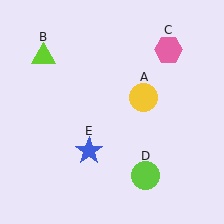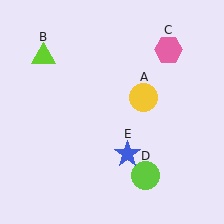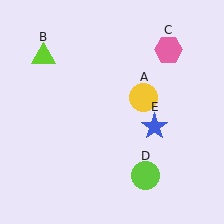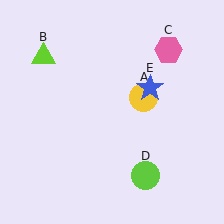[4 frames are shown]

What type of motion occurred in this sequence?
The blue star (object E) rotated counterclockwise around the center of the scene.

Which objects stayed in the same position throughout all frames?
Yellow circle (object A) and lime triangle (object B) and pink hexagon (object C) and lime circle (object D) remained stationary.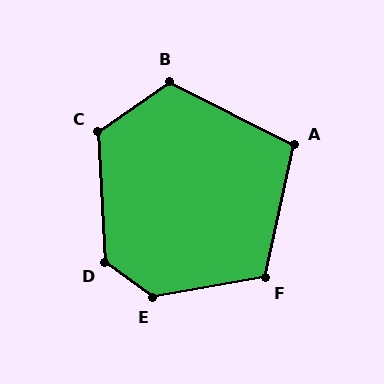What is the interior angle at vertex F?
Approximately 112 degrees (obtuse).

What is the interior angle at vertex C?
Approximately 121 degrees (obtuse).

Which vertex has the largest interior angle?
E, at approximately 134 degrees.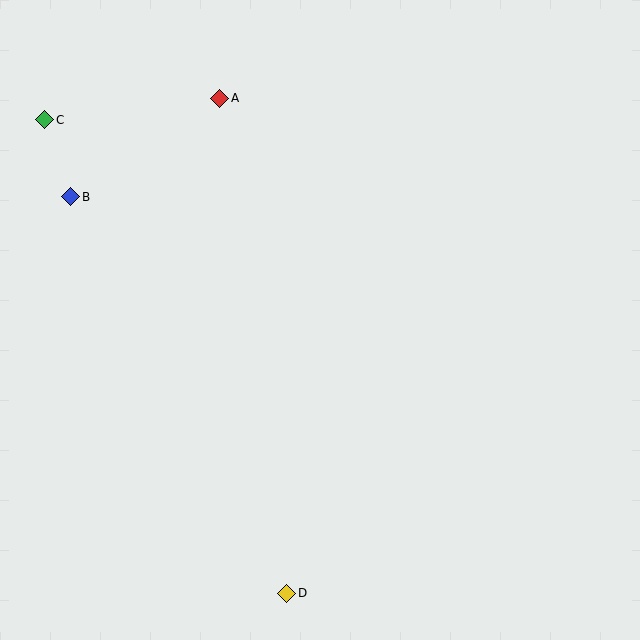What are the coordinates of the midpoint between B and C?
The midpoint between B and C is at (58, 158).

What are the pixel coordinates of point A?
Point A is at (220, 98).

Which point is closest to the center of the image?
Point A at (220, 98) is closest to the center.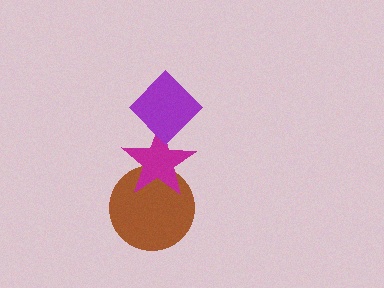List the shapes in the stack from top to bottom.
From top to bottom: the purple diamond, the magenta star, the brown circle.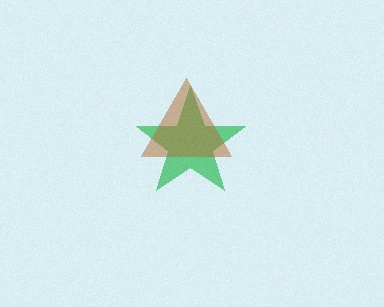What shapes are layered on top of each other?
The layered shapes are: a green star, a brown triangle.